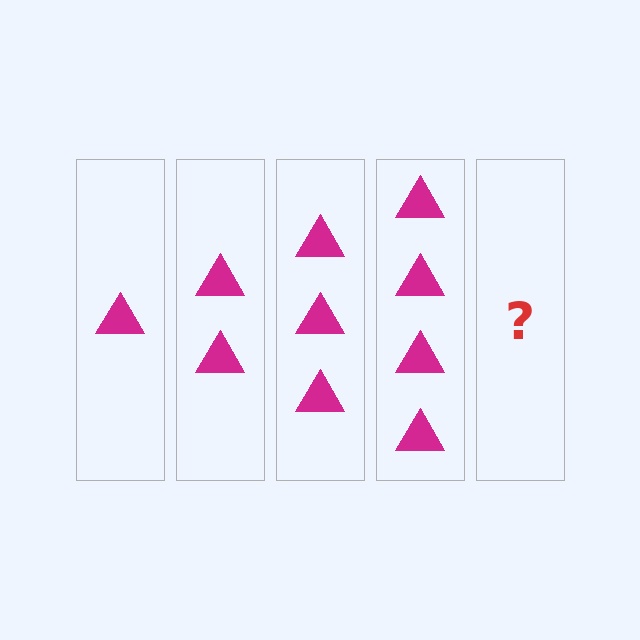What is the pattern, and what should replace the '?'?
The pattern is that each step adds one more triangle. The '?' should be 5 triangles.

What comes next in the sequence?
The next element should be 5 triangles.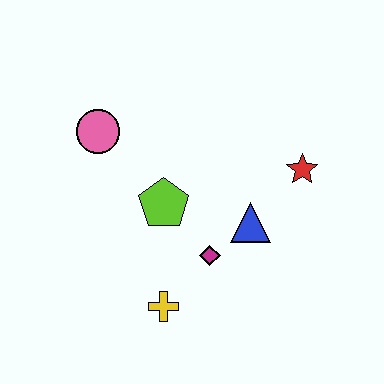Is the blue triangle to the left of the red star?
Yes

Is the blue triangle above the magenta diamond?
Yes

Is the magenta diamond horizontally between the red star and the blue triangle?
No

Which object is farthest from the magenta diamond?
The pink circle is farthest from the magenta diamond.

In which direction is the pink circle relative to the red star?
The pink circle is to the left of the red star.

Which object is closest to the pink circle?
The lime pentagon is closest to the pink circle.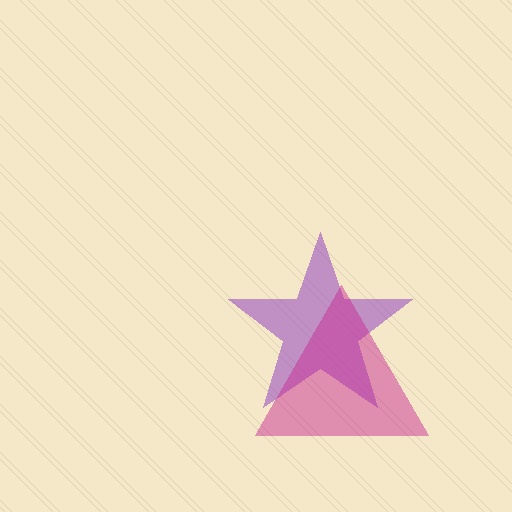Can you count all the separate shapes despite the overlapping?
Yes, there are 2 separate shapes.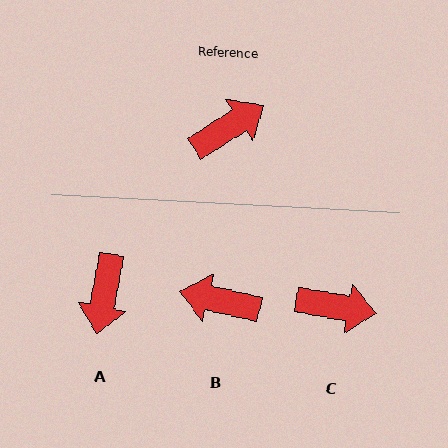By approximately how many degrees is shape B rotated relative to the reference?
Approximately 134 degrees counter-clockwise.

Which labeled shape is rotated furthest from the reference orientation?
B, about 134 degrees away.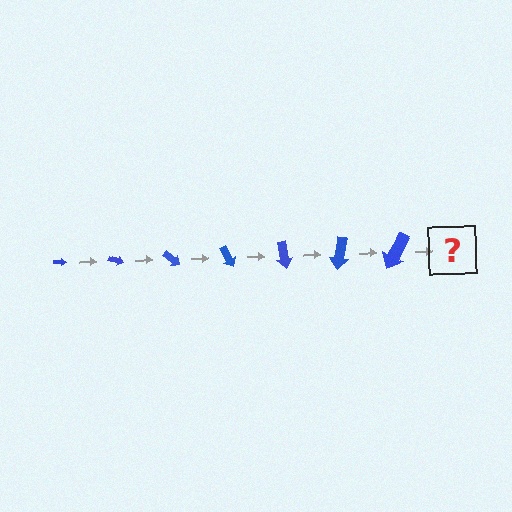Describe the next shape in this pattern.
It should be an arrow, larger than the previous one and rotated 140 degrees from the start.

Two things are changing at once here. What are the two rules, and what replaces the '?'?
The two rules are that the arrow grows larger each step and it rotates 20 degrees each step. The '?' should be an arrow, larger than the previous one and rotated 140 degrees from the start.